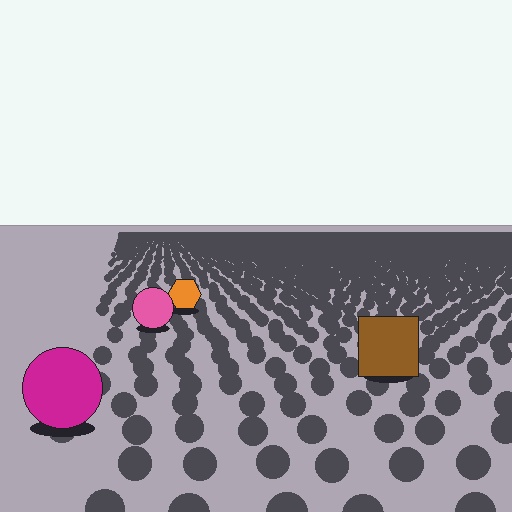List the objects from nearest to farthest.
From nearest to farthest: the magenta circle, the brown square, the pink circle, the orange hexagon.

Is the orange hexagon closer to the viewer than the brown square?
No. The brown square is closer — you can tell from the texture gradient: the ground texture is coarser near it.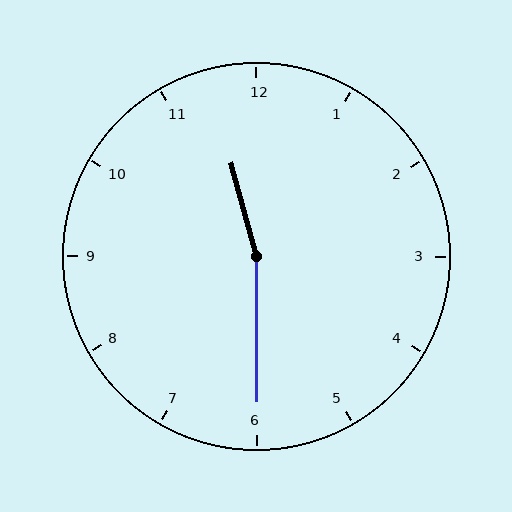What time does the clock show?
11:30.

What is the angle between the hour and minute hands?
Approximately 165 degrees.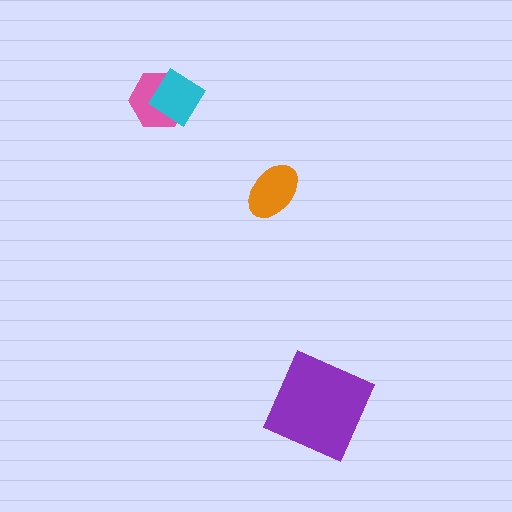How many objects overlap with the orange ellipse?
0 objects overlap with the orange ellipse.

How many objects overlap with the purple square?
0 objects overlap with the purple square.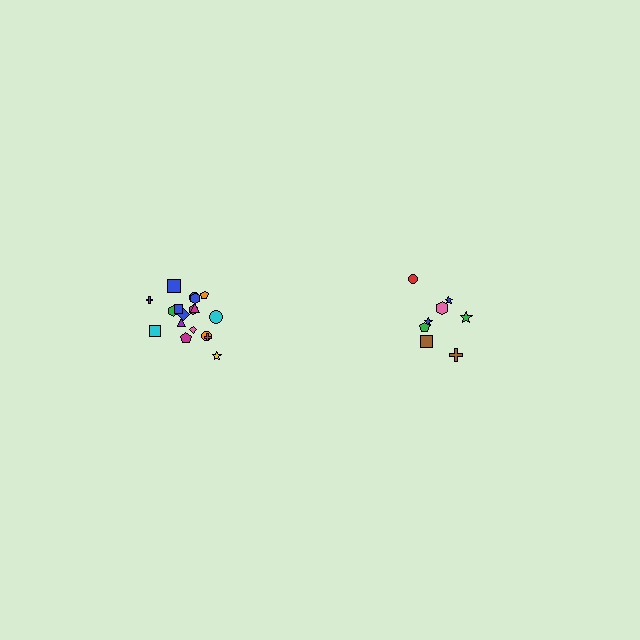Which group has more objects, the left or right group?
The left group.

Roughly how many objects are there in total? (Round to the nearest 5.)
Roughly 25 objects in total.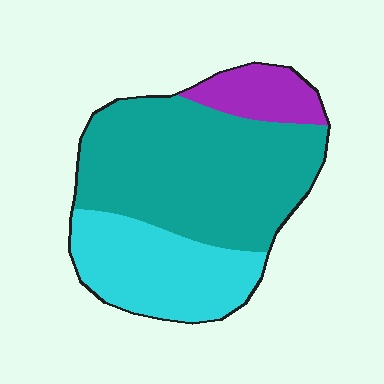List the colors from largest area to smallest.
From largest to smallest: teal, cyan, purple.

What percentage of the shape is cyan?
Cyan takes up about one third (1/3) of the shape.